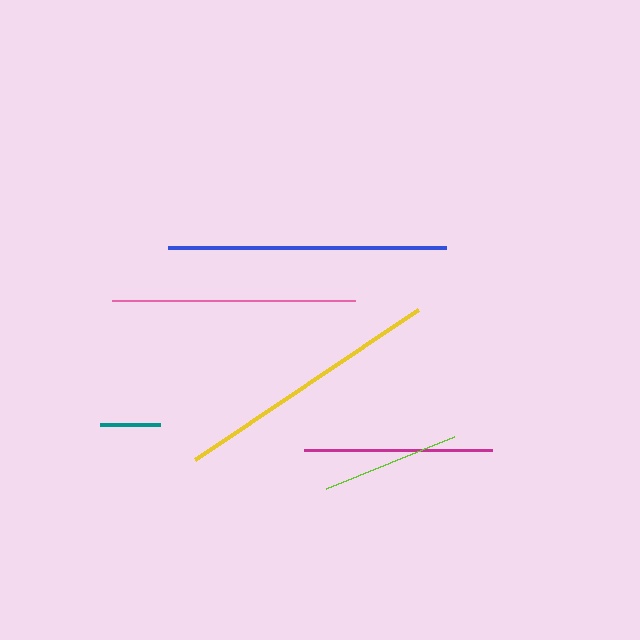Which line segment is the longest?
The blue line is the longest at approximately 278 pixels.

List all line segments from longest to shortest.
From longest to shortest: blue, yellow, pink, magenta, lime, teal.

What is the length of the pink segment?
The pink segment is approximately 242 pixels long.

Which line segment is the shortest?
The teal line is the shortest at approximately 60 pixels.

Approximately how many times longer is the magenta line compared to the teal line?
The magenta line is approximately 3.1 times the length of the teal line.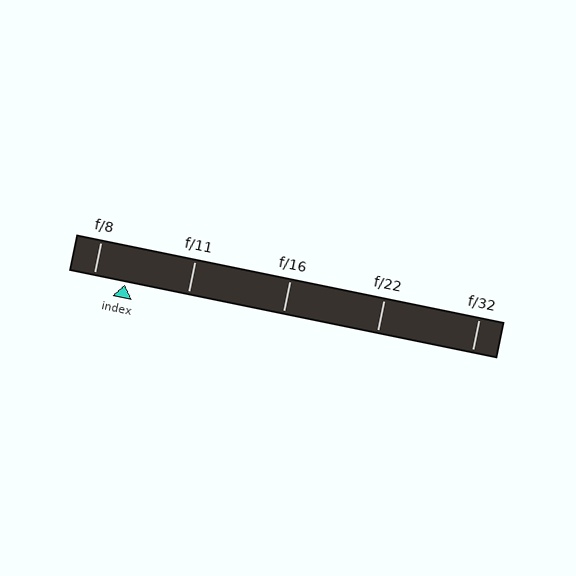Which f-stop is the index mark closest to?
The index mark is closest to f/8.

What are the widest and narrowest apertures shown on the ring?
The widest aperture shown is f/8 and the narrowest is f/32.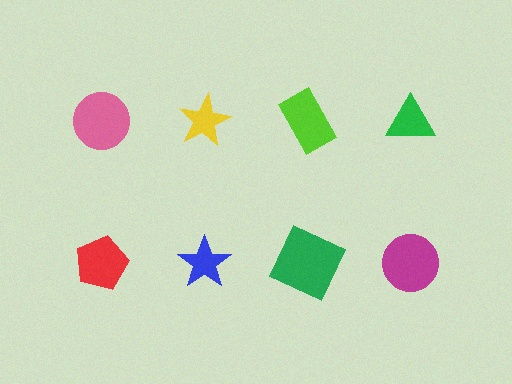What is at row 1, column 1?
A pink circle.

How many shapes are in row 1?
4 shapes.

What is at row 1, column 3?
A lime rectangle.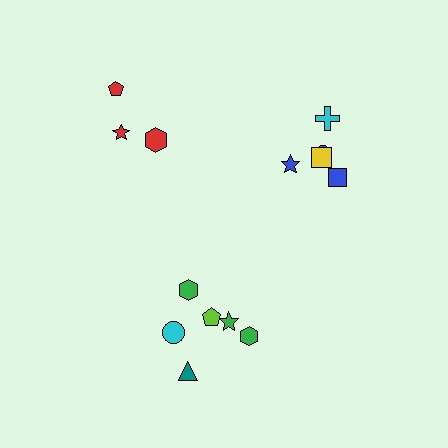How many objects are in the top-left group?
There are 3 objects.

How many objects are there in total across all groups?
There are 14 objects.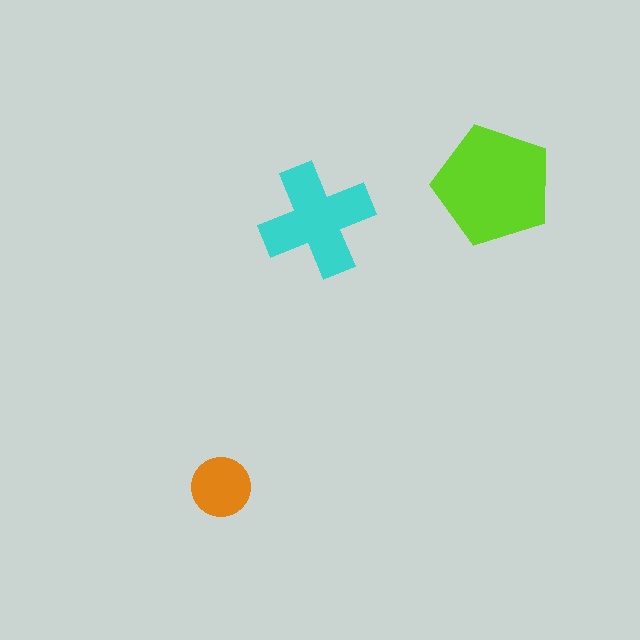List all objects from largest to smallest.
The lime pentagon, the cyan cross, the orange circle.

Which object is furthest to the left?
The orange circle is leftmost.